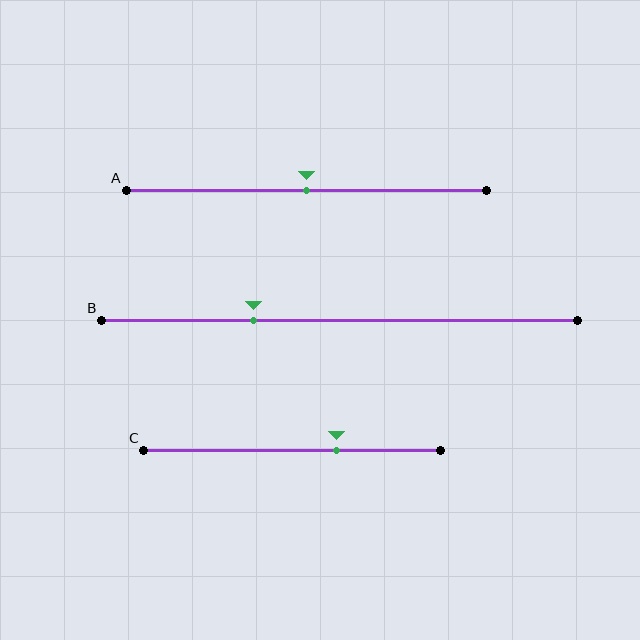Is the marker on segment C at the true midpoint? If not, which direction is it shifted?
No, the marker on segment C is shifted to the right by about 15% of the segment length.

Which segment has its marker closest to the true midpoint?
Segment A has its marker closest to the true midpoint.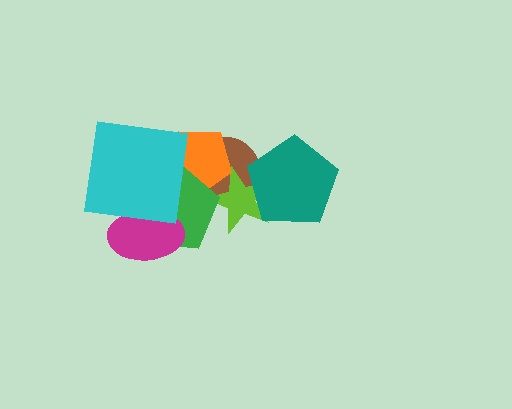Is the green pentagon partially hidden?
Yes, it is partially covered by another shape.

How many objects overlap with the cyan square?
3 objects overlap with the cyan square.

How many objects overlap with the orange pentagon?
4 objects overlap with the orange pentagon.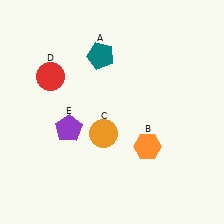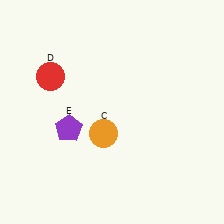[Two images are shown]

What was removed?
The orange hexagon (B), the teal pentagon (A) were removed in Image 2.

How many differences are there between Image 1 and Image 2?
There are 2 differences between the two images.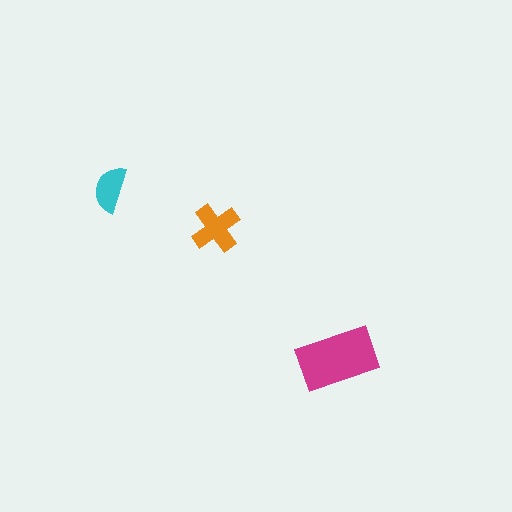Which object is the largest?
The magenta rectangle.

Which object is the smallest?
The cyan semicircle.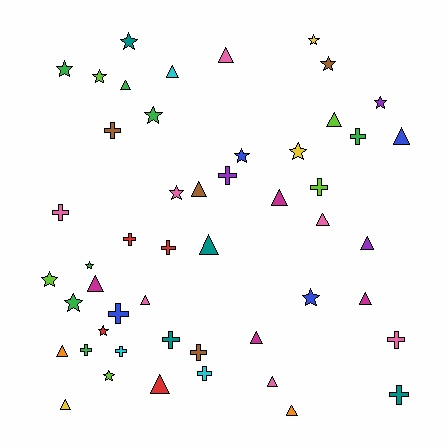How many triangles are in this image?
There are 19 triangles.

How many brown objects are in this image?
There are 4 brown objects.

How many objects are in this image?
There are 50 objects.